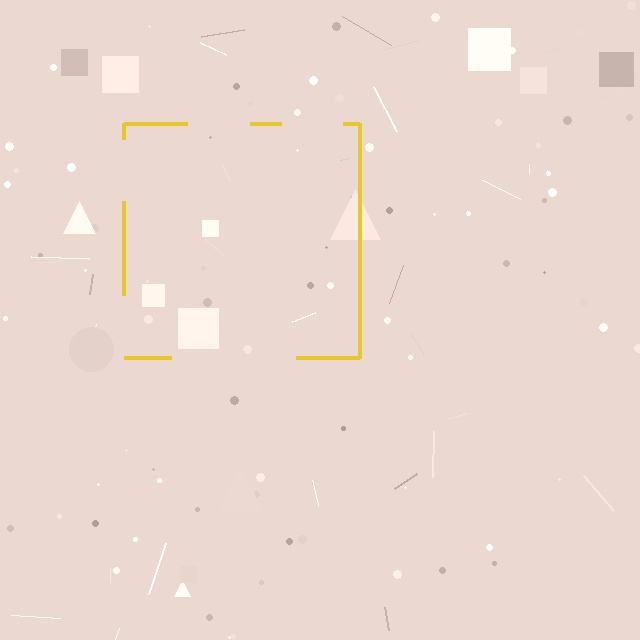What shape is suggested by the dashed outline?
The dashed outline suggests a square.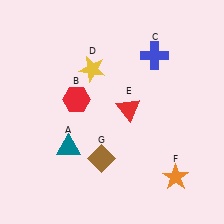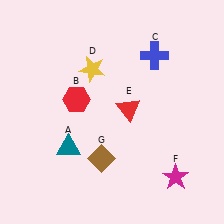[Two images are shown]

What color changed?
The star (F) changed from orange in Image 1 to magenta in Image 2.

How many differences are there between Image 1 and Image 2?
There is 1 difference between the two images.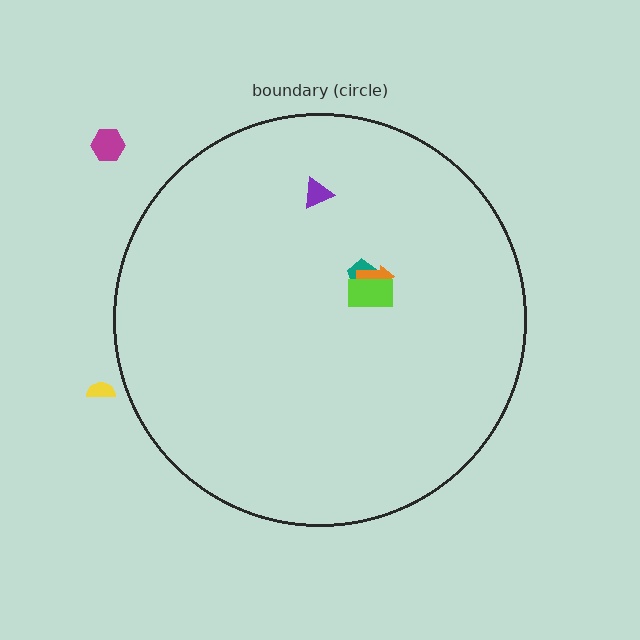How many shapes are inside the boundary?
4 inside, 2 outside.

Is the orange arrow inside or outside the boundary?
Inside.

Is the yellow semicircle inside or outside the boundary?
Outside.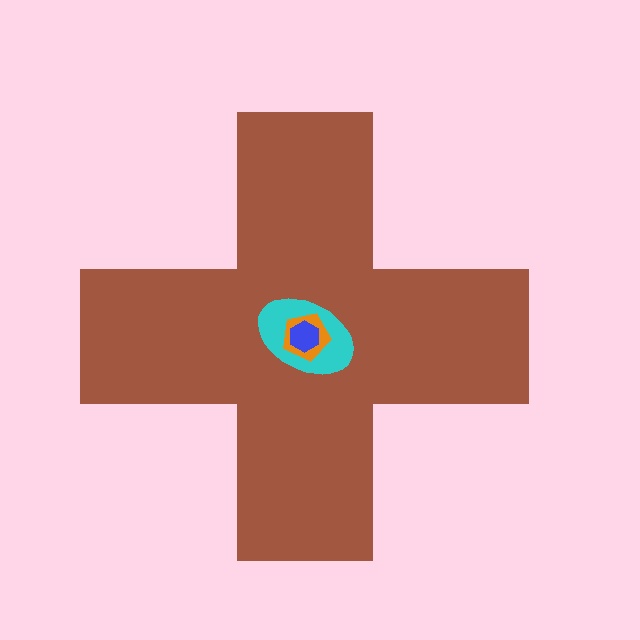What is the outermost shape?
The brown cross.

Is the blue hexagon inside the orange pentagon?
Yes.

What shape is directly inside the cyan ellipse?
The orange pentagon.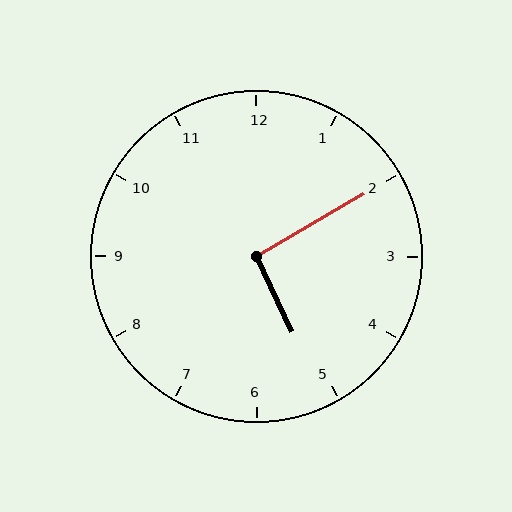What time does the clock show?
5:10.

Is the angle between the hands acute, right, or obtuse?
It is right.